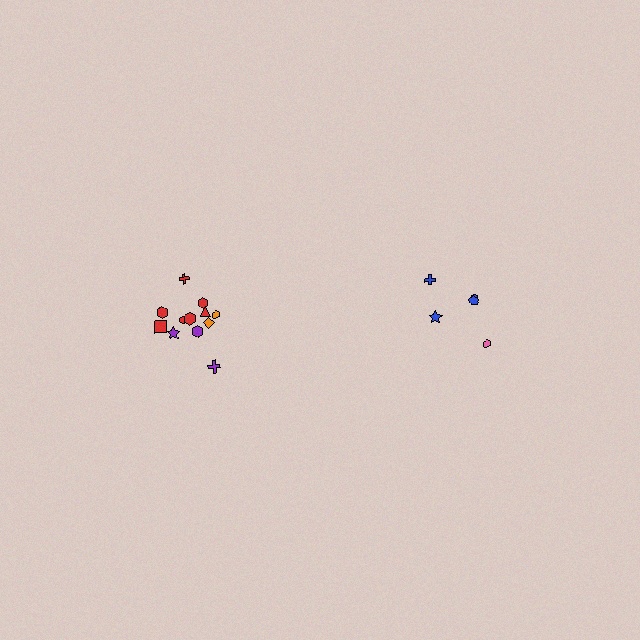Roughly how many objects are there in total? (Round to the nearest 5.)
Roughly 15 objects in total.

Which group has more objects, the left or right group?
The left group.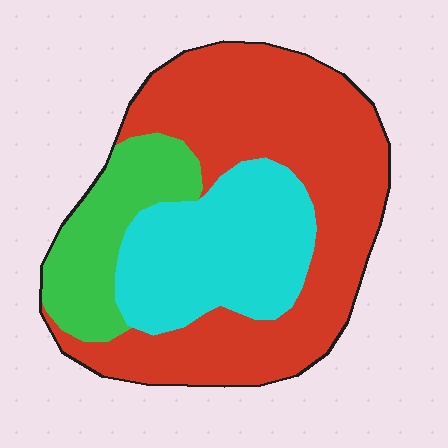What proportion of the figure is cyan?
Cyan takes up between a quarter and a half of the figure.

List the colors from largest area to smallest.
From largest to smallest: red, cyan, green.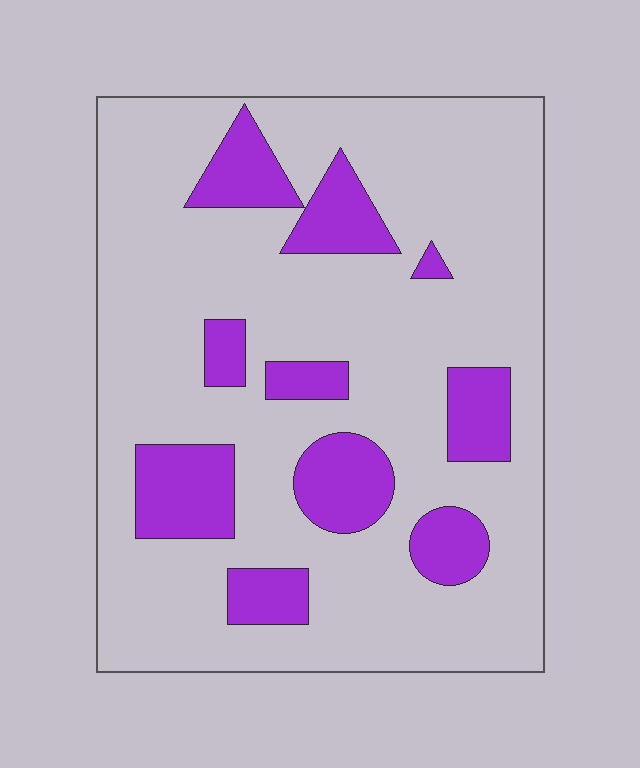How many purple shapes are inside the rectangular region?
10.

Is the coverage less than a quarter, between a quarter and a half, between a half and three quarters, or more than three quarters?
Less than a quarter.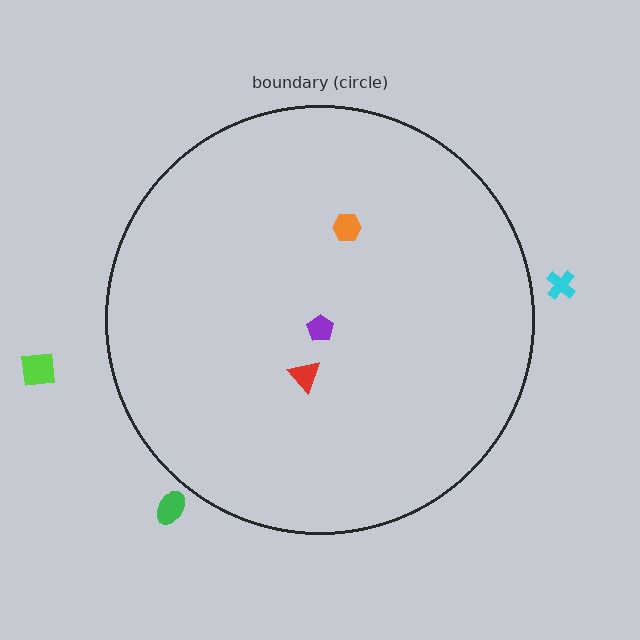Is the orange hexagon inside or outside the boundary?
Inside.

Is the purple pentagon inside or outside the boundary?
Inside.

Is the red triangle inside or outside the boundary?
Inside.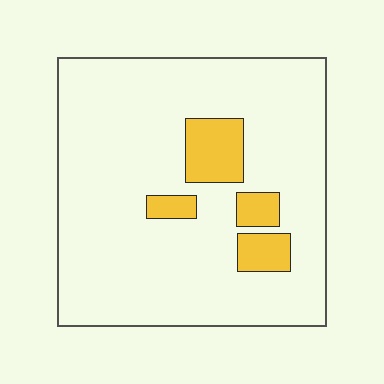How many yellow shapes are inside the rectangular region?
4.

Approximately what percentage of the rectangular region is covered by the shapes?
Approximately 10%.